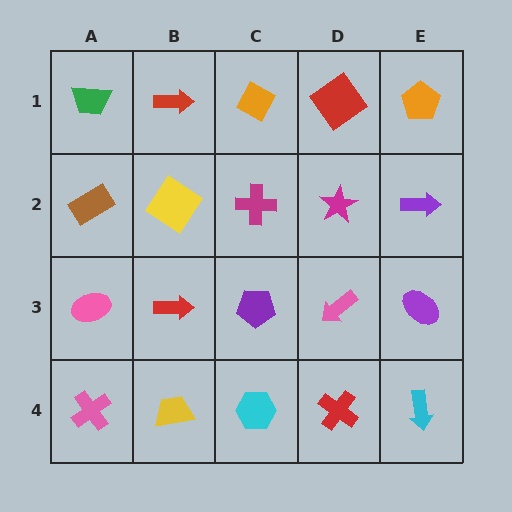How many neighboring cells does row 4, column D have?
3.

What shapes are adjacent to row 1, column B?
A yellow diamond (row 2, column B), a green trapezoid (row 1, column A), an orange diamond (row 1, column C).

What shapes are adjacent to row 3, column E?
A purple arrow (row 2, column E), a cyan arrow (row 4, column E), a pink arrow (row 3, column D).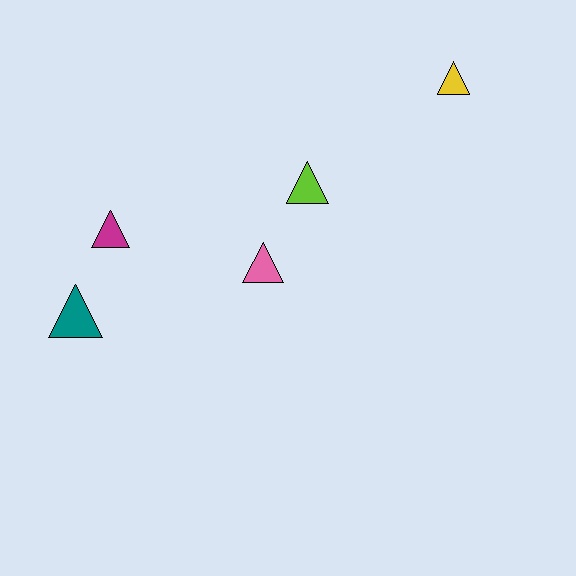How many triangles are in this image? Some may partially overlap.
There are 5 triangles.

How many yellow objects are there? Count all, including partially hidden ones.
There is 1 yellow object.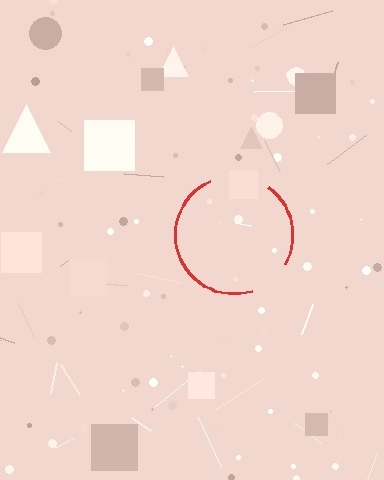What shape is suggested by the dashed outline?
The dashed outline suggests a circle.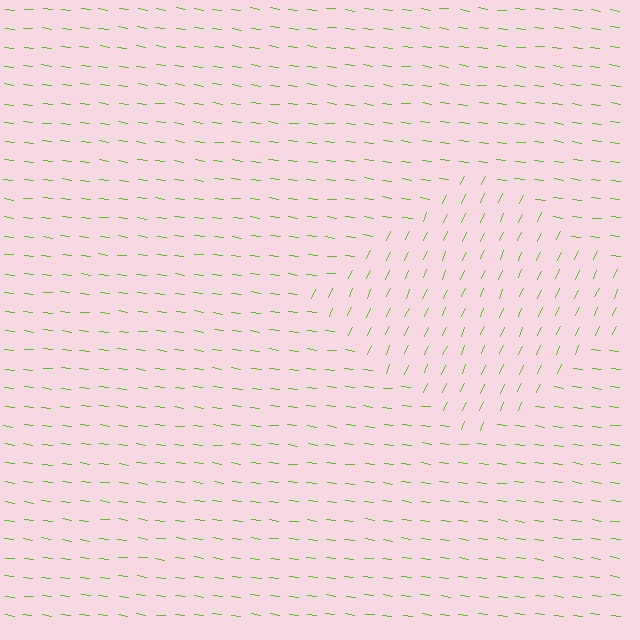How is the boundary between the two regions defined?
The boundary is defined purely by a change in line orientation (approximately 73 degrees difference). All lines are the same color and thickness.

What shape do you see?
I see a diamond.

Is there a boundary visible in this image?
Yes, there is a texture boundary formed by a change in line orientation.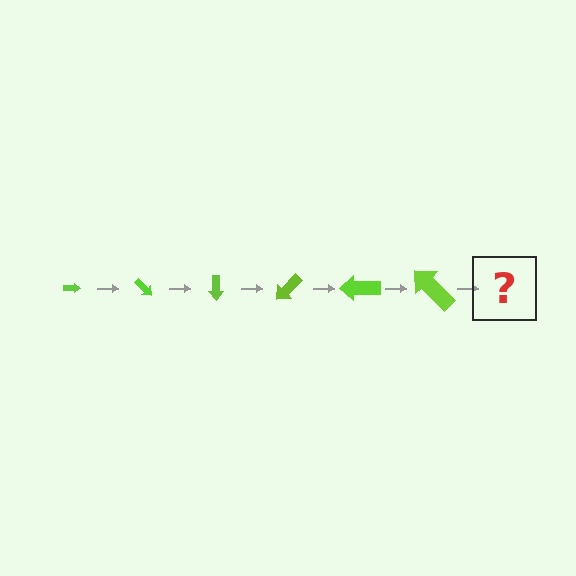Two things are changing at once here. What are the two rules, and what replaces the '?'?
The two rules are that the arrow grows larger each step and it rotates 45 degrees each step. The '?' should be an arrow, larger than the previous one and rotated 270 degrees from the start.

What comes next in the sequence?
The next element should be an arrow, larger than the previous one and rotated 270 degrees from the start.